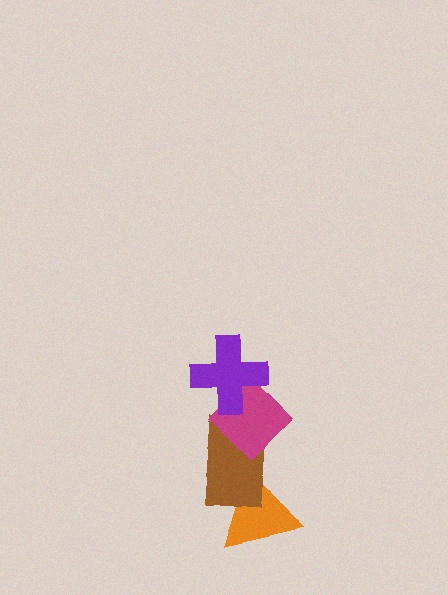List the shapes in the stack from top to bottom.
From top to bottom: the purple cross, the magenta diamond, the brown rectangle, the orange triangle.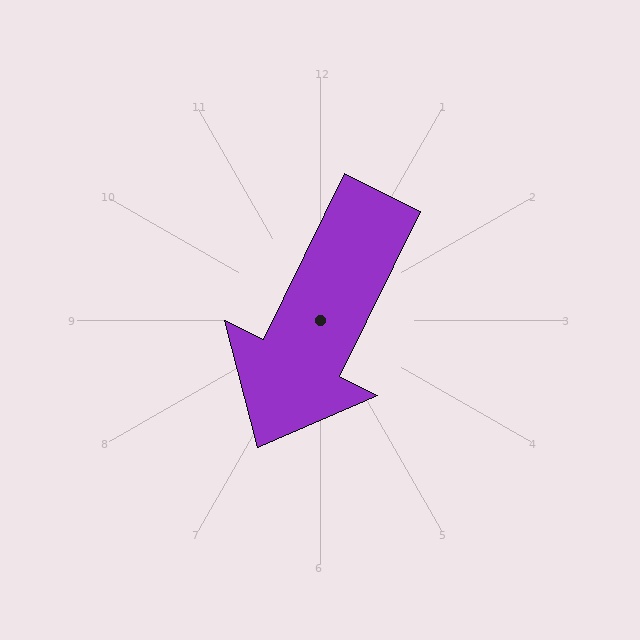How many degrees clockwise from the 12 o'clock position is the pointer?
Approximately 206 degrees.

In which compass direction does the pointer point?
Southwest.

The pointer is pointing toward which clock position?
Roughly 7 o'clock.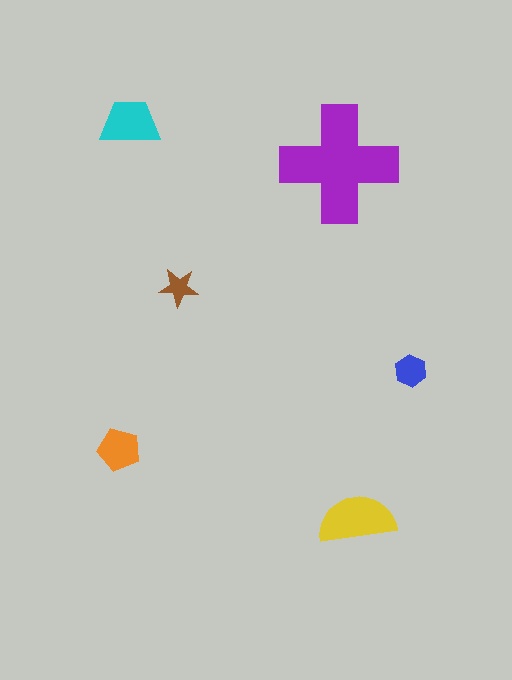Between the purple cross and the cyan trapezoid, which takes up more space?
The purple cross.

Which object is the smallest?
The brown star.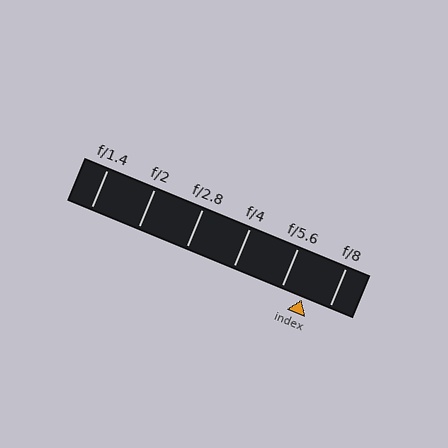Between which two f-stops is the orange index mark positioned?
The index mark is between f/5.6 and f/8.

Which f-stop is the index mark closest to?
The index mark is closest to f/5.6.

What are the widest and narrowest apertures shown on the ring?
The widest aperture shown is f/1.4 and the narrowest is f/8.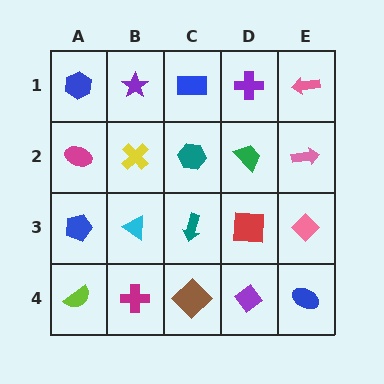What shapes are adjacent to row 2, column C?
A blue rectangle (row 1, column C), a teal arrow (row 3, column C), a yellow cross (row 2, column B), a green trapezoid (row 2, column D).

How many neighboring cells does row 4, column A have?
2.